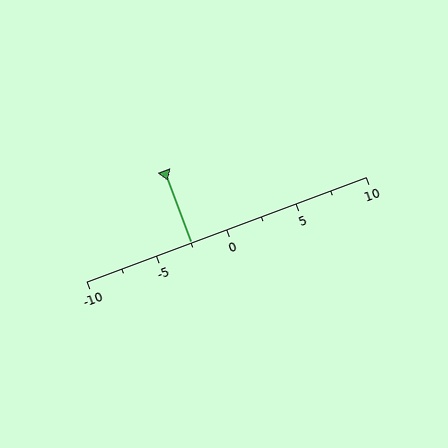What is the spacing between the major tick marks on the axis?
The major ticks are spaced 5 apart.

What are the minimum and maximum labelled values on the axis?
The axis runs from -10 to 10.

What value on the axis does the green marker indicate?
The marker indicates approximately -2.5.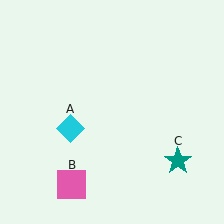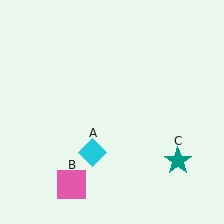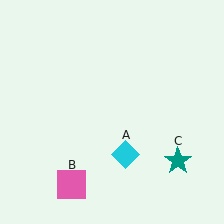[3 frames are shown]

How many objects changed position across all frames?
1 object changed position: cyan diamond (object A).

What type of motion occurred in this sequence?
The cyan diamond (object A) rotated counterclockwise around the center of the scene.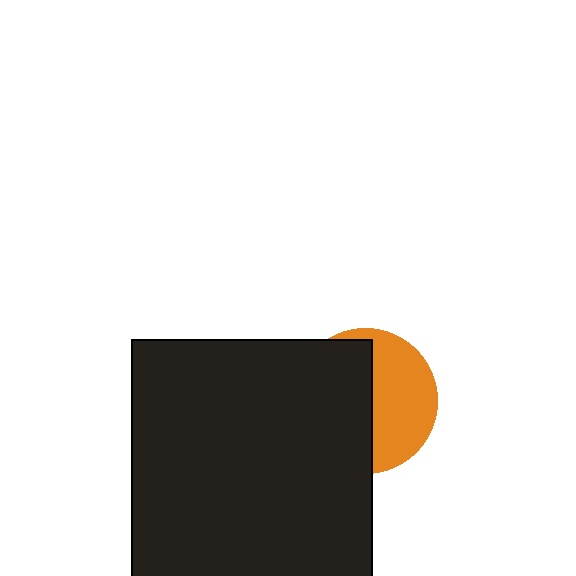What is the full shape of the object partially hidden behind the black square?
The partially hidden object is an orange circle.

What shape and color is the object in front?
The object in front is a black square.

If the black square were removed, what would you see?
You would see the complete orange circle.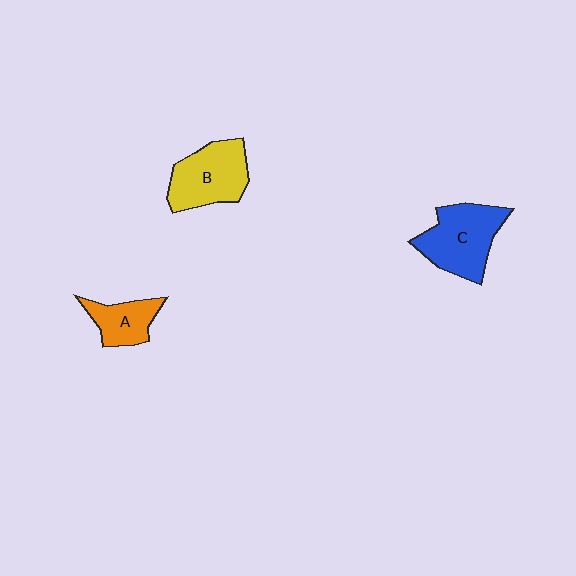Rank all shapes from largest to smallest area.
From largest to smallest: C (blue), B (yellow), A (orange).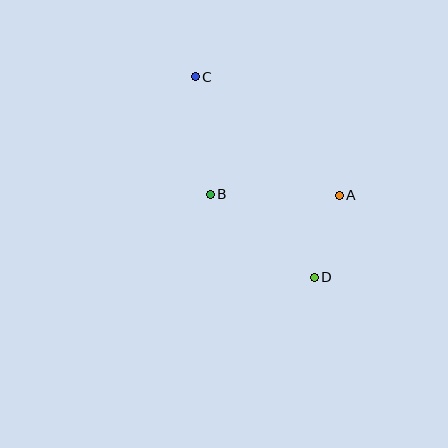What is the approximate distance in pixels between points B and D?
The distance between B and D is approximately 133 pixels.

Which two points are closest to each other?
Points A and D are closest to each other.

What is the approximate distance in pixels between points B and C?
The distance between B and C is approximately 119 pixels.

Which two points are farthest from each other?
Points C and D are farthest from each other.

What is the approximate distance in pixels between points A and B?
The distance between A and B is approximately 129 pixels.